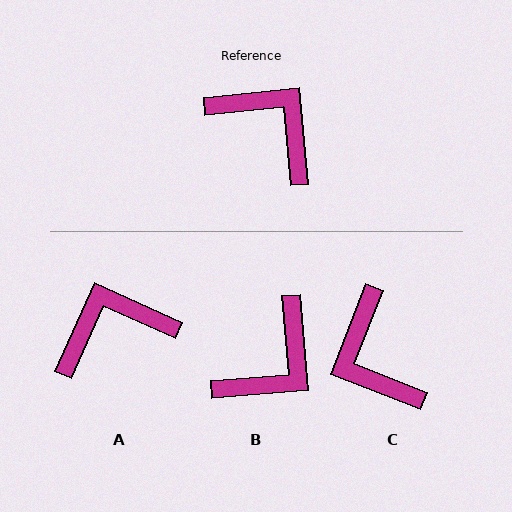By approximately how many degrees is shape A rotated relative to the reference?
Approximately 60 degrees counter-clockwise.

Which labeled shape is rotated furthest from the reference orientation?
C, about 153 degrees away.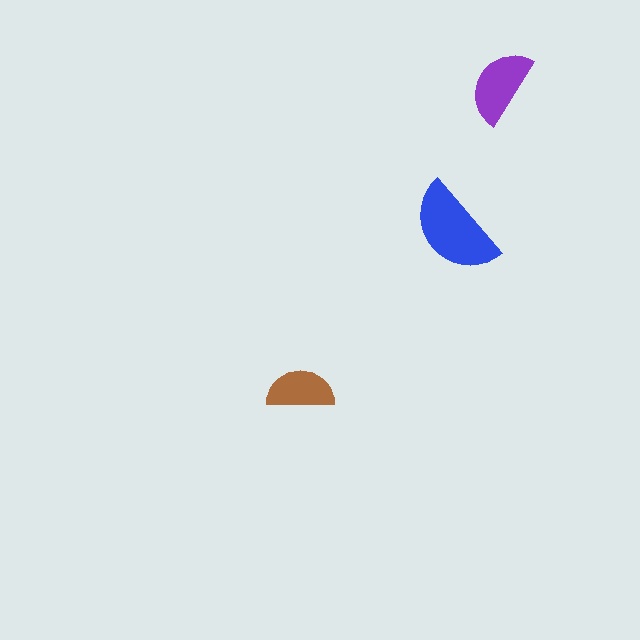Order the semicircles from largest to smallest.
the blue one, the purple one, the brown one.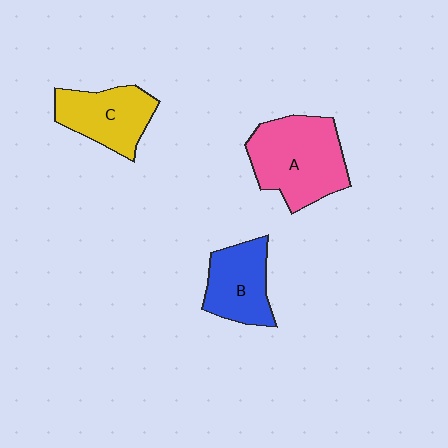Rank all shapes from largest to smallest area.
From largest to smallest: A (pink), C (yellow), B (blue).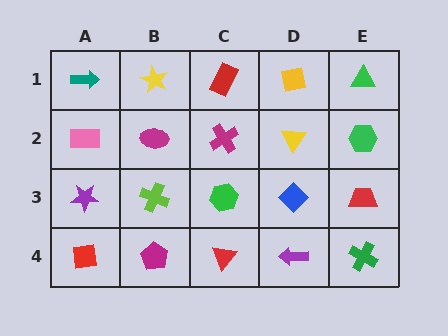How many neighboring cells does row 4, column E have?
2.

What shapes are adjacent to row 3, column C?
A magenta cross (row 2, column C), a red triangle (row 4, column C), a lime cross (row 3, column B), a blue diamond (row 3, column D).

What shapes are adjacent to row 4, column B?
A lime cross (row 3, column B), a red square (row 4, column A), a red triangle (row 4, column C).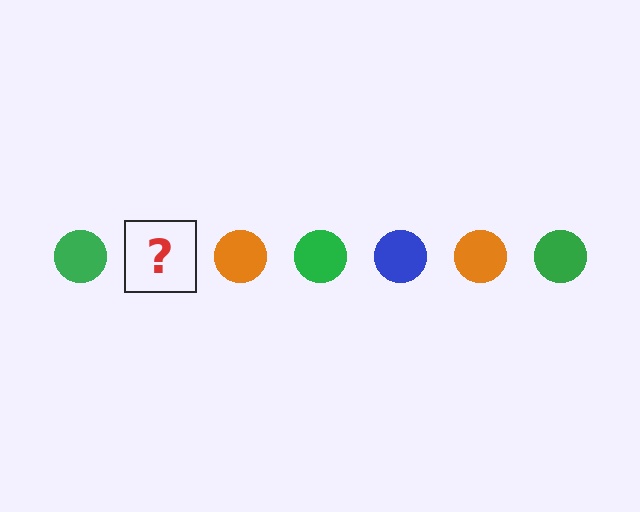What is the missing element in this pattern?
The missing element is a blue circle.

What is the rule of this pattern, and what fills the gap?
The rule is that the pattern cycles through green, blue, orange circles. The gap should be filled with a blue circle.